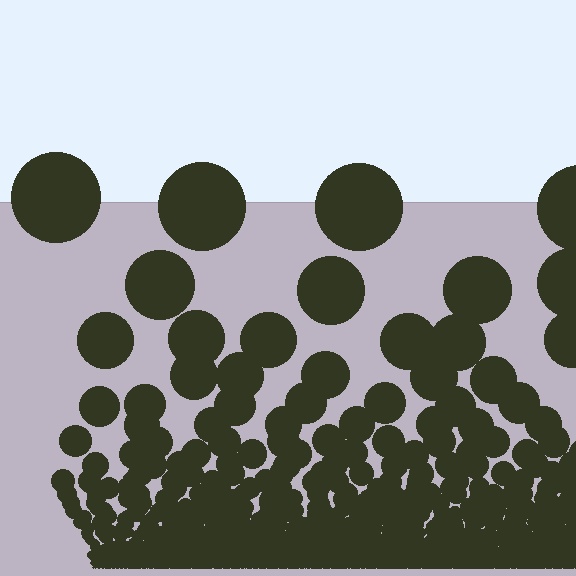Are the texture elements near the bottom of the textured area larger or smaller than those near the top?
Smaller. The gradient is inverted — elements near the bottom are smaller and denser.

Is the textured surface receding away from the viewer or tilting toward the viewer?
The surface appears to tilt toward the viewer. Texture elements get larger and sparser toward the top.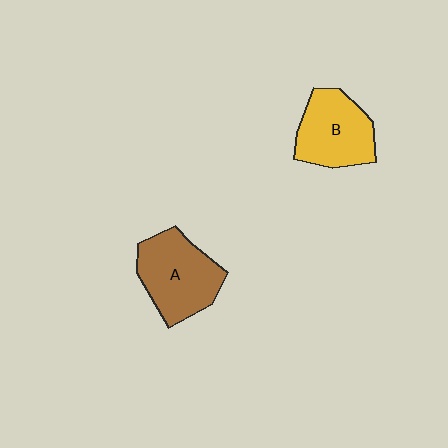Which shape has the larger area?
Shape A (brown).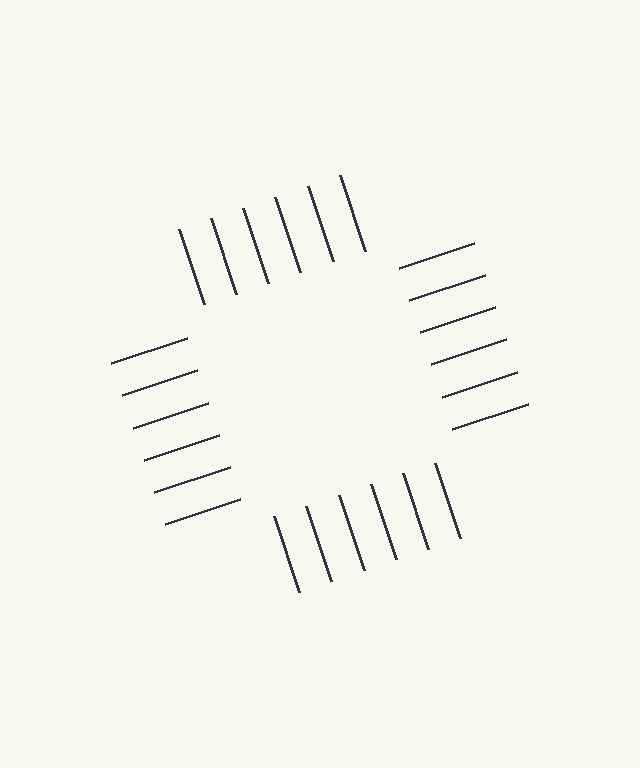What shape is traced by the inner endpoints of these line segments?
An illusory square — the line segments terminate on its edges but no continuous stroke is drawn.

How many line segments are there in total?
24 — 6 along each of the 4 edges.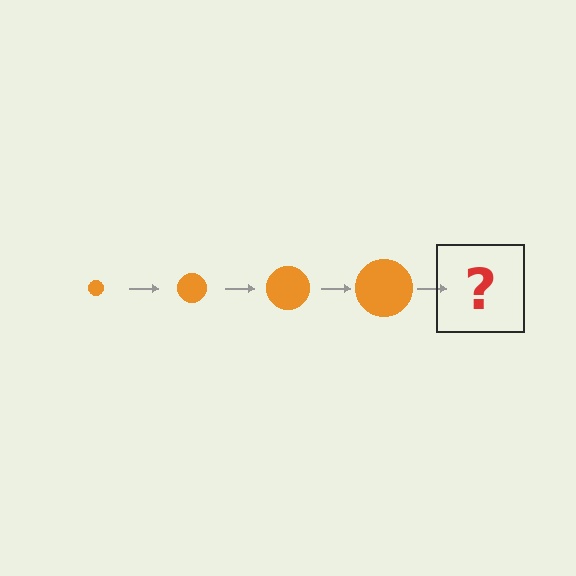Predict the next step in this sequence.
The next step is an orange circle, larger than the previous one.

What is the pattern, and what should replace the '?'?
The pattern is that the circle gets progressively larger each step. The '?' should be an orange circle, larger than the previous one.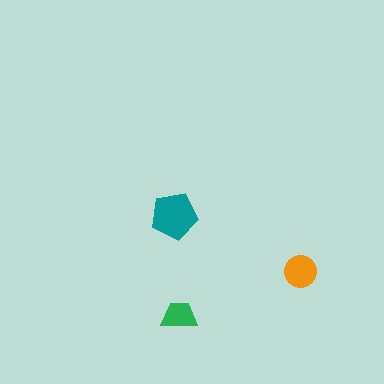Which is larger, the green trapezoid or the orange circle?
The orange circle.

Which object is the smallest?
The green trapezoid.